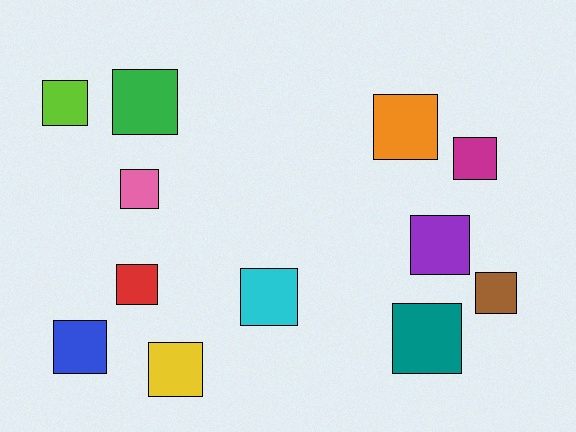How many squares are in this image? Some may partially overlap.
There are 12 squares.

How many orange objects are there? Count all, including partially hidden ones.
There is 1 orange object.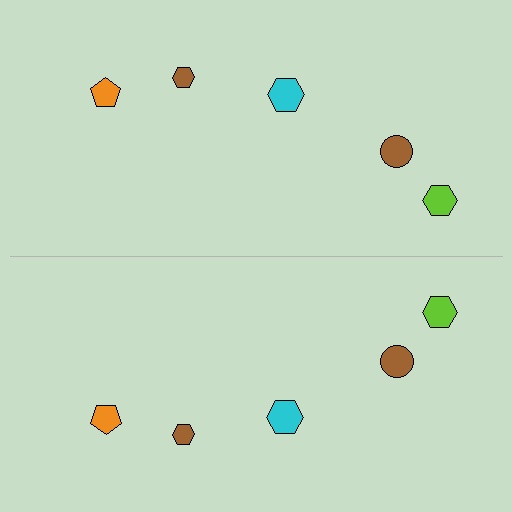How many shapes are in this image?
There are 10 shapes in this image.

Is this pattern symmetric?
Yes, this pattern has bilateral (reflection) symmetry.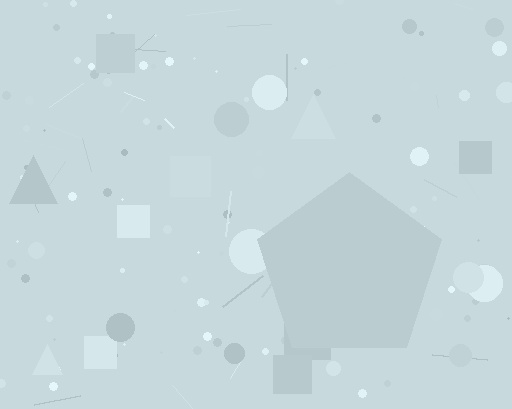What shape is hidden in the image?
A pentagon is hidden in the image.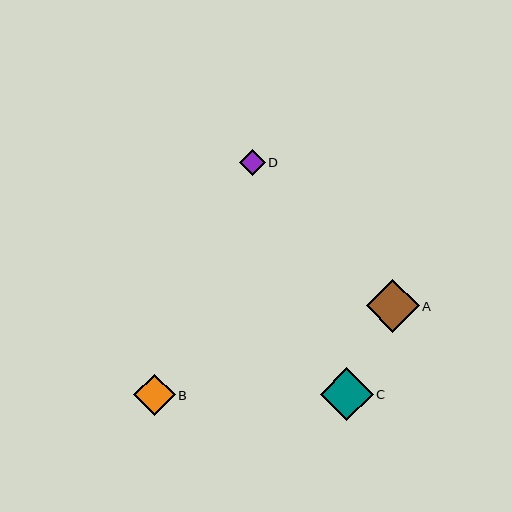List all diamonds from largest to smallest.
From largest to smallest: C, A, B, D.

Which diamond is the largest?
Diamond C is the largest with a size of approximately 53 pixels.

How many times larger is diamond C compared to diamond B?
Diamond C is approximately 1.3 times the size of diamond B.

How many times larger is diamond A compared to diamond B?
Diamond A is approximately 1.3 times the size of diamond B.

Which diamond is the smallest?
Diamond D is the smallest with a size of approximately 26 pixels.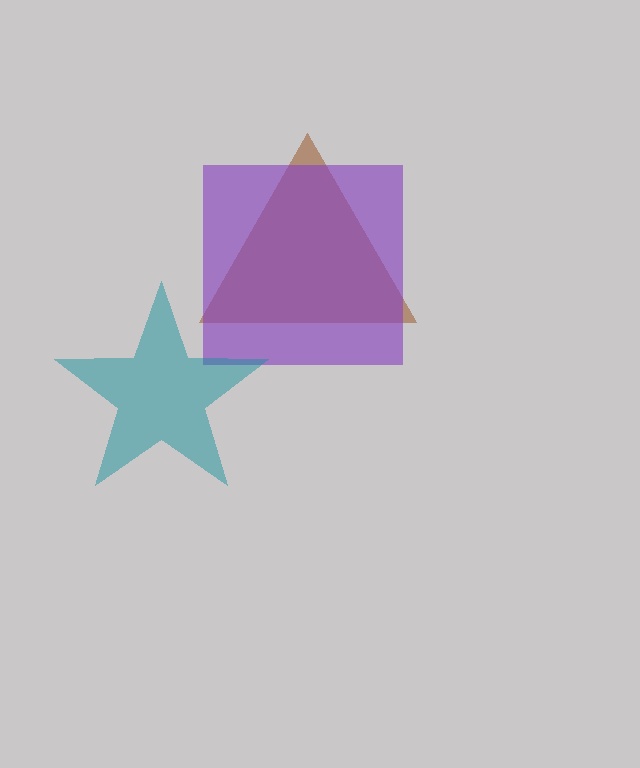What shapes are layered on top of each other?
The layered shapes are: a brown triangle, a purple square, a teal star.